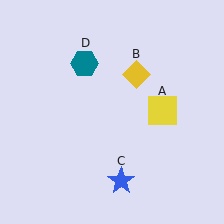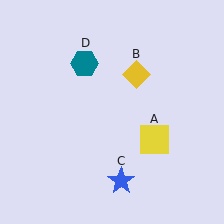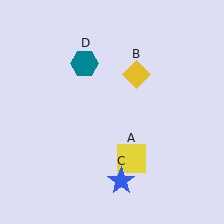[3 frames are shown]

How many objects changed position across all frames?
1 object changed position: yellow square (object A).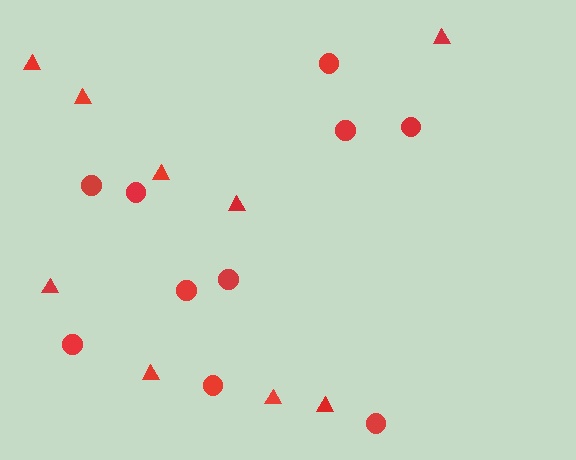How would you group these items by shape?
There are 2 groups: one group of circles (10) and one group of triangles (9).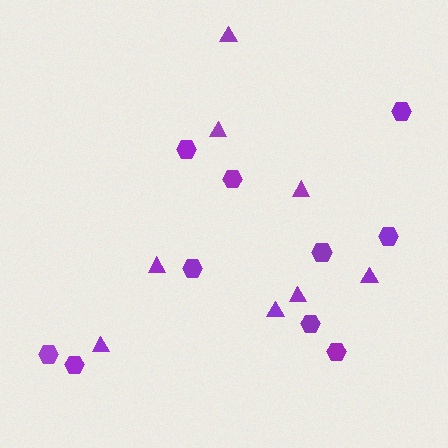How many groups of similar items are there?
There are 2 groups: one group of triangles (8) and one group of hexagons (10).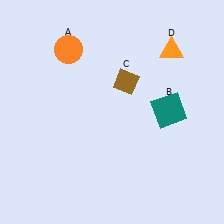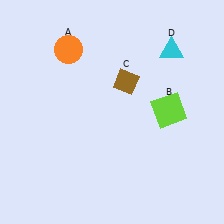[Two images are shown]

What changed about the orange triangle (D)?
In Image 1, D is orange. In Image 2, it changed to cyan.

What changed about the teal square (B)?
In Image 1, B is teal. In Image 2, it changed to lime.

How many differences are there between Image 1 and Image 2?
There are 2 differences between the two images.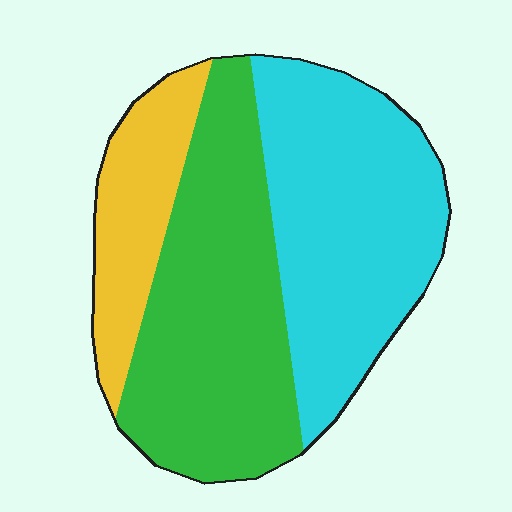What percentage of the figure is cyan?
Cyan covers about 40% of the figure.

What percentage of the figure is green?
Green takes up about two fifths (2/5) of the figure.